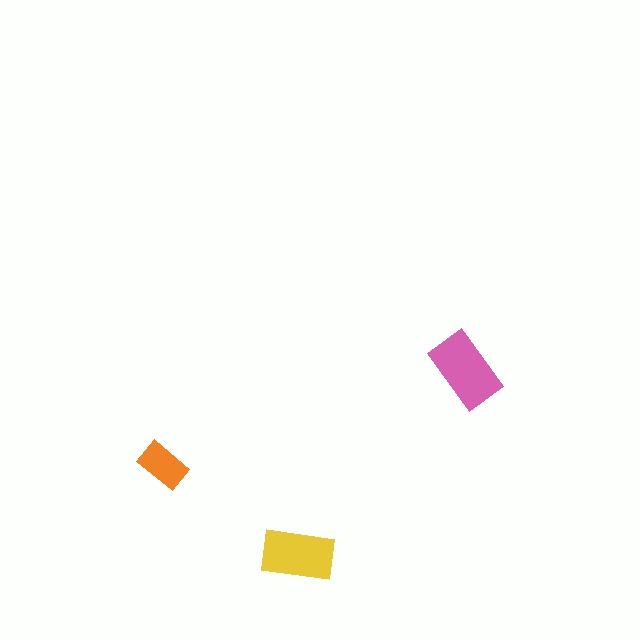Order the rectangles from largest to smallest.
the pink one, the yellow one, the orange one.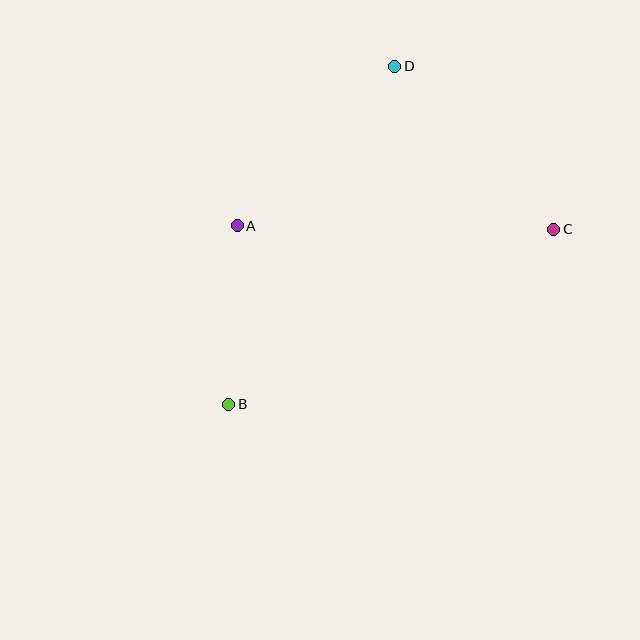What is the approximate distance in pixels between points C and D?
The distance between C and D is approximately 227 pixels.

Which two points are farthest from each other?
Points B and D are farthest from each other.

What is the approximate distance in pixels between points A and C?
The distance between A and C is approximately 316 pixels.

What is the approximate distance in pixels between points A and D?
The distance between A and D is approximately 224 pixels.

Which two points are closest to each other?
Points A and B are closest to each other.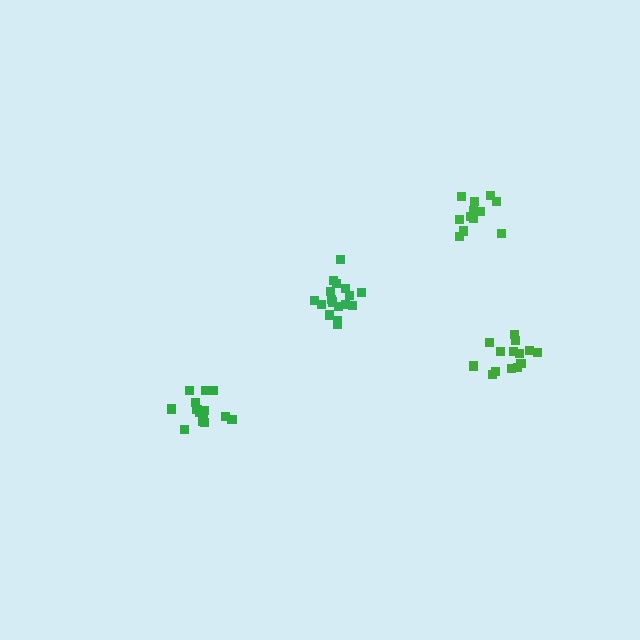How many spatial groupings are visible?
There are 4 spatial groupings.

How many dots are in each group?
Group 1: 14 dots, Group 2: 13 dots, Group 3: 17 dots, Group 4: 14 dots (58 total).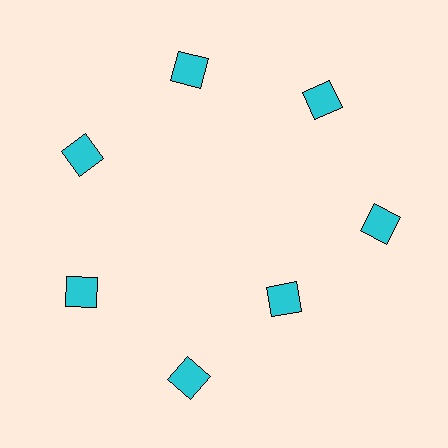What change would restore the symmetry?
The symmetry would be restored by moving it outward, back onto the ring so that all 7 squares sit at equal angles and equal distance from the center.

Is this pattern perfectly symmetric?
No. The 7 cyan squares are arranged in a ring, but one element near the 5 o'clock position is pulled inward toward the center, breaking the 7-fold rotational symmetry.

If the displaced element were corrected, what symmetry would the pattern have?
It would have 7-fold rotational symmetry — the pattern would map onto itself every 51 degrees.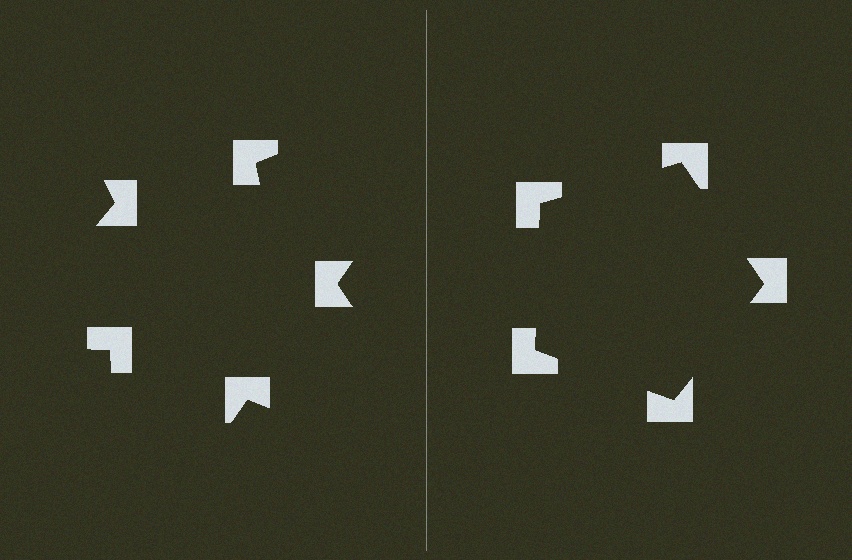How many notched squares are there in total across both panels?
10 — 5 on each side.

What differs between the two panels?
The notched squares are positioned identically on both sides; only the wedge orientations differ. On the right they align to a pentagon; on the left they are misaligned.